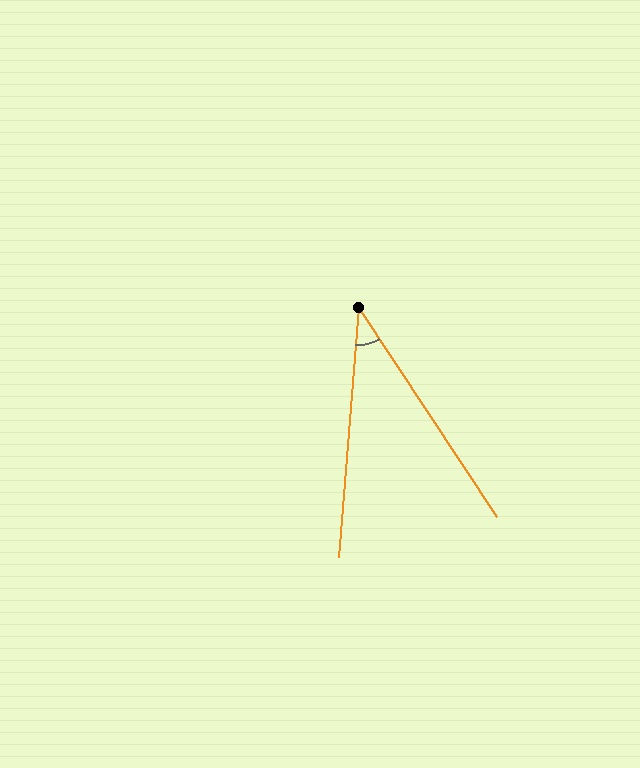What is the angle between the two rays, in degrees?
Approximately 38 degrees.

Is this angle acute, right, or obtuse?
It is acute.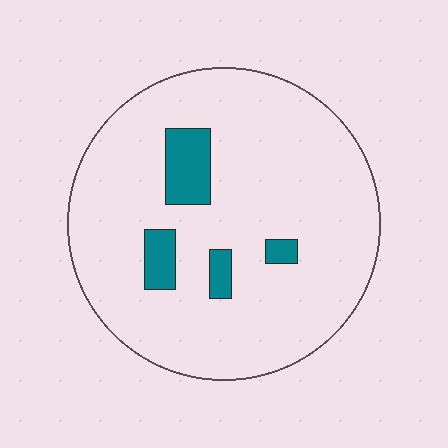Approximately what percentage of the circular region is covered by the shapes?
Approximately 10%.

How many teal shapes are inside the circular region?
4.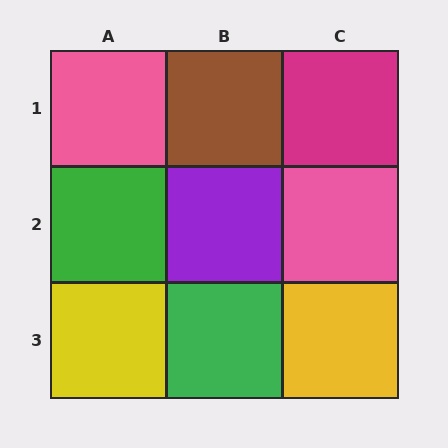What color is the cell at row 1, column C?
Magenta.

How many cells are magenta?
1 cell is magenta.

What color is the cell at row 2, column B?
Purple.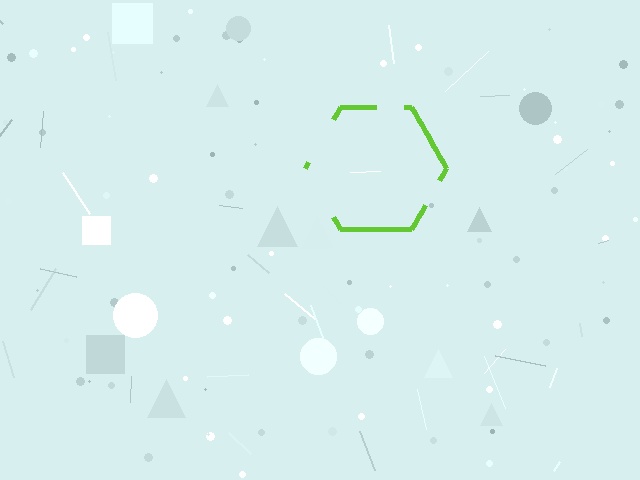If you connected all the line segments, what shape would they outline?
They would outline a hexagon.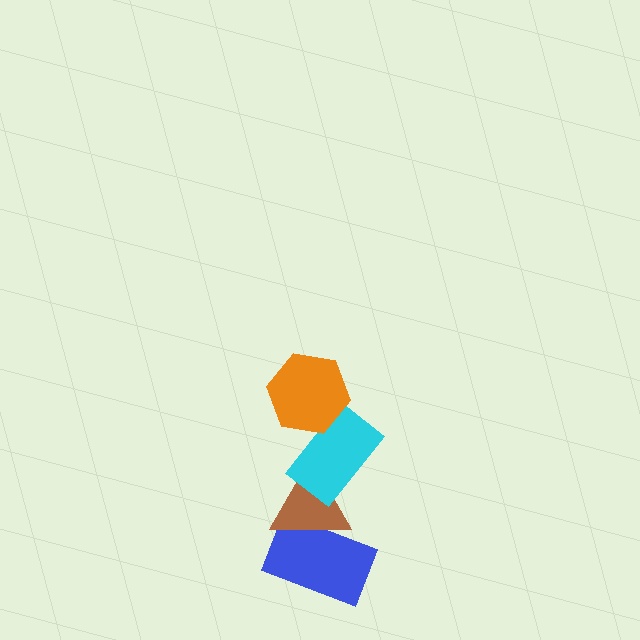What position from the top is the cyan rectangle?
The cyan rectangle is 2nd from the top.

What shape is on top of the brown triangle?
The cyan rectangle is on top of the brown triangle.